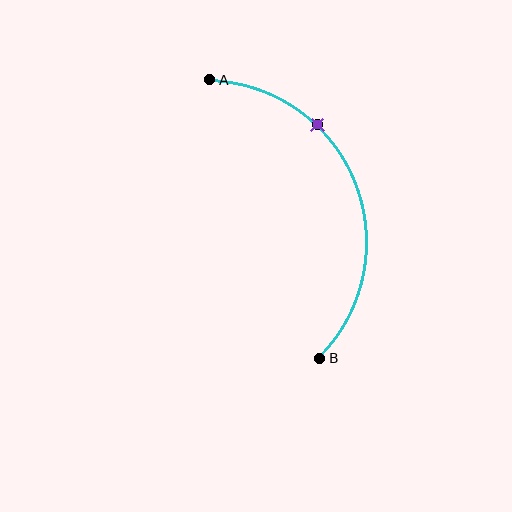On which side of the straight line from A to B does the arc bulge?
The arc bulges to the right of the straight line connecting A and B.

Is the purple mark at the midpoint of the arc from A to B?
No. The purple mark lies on the arc but is closer to endpoint A. The arc midpoint would be at the point on the curve equidistant along the arc from both A and B.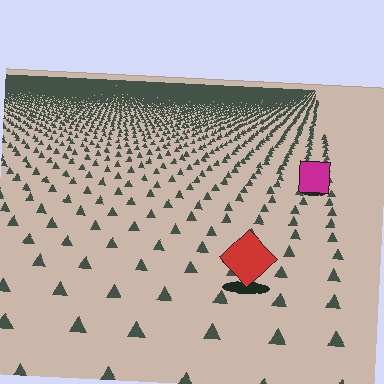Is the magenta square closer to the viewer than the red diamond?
No. The red diamond is closer — you can tell from the texture gradient: the ground texture is coarser near it.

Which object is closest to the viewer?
The red diamond is closest. The texture marks near it are larger and more spread out.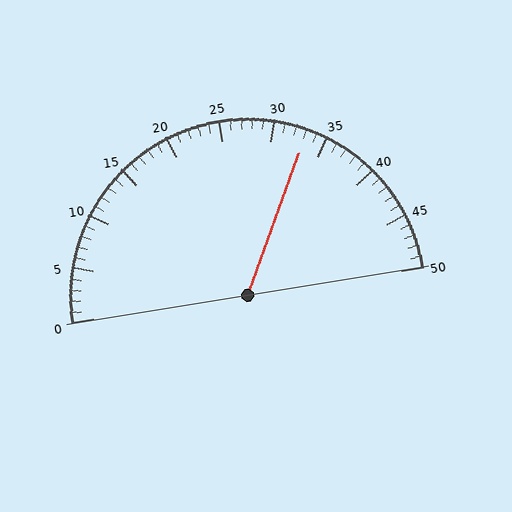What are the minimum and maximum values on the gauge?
The gauge ranges from 0 to 50.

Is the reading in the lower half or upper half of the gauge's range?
The reading is in the upper half of the range (0 to 50).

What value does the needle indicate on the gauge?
The needle indicates approximately 33.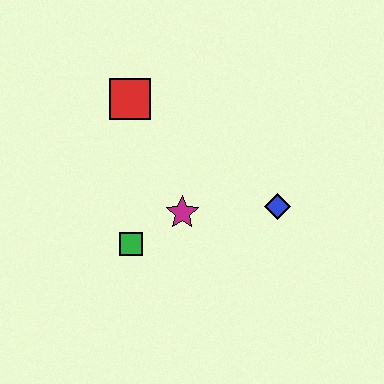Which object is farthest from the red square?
The blue diamond is farthest from the red square.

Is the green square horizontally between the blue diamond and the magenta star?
No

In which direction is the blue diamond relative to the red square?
The blue diamond is to the right of the red square.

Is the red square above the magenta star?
Yes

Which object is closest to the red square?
The magenta star is closest to the red square.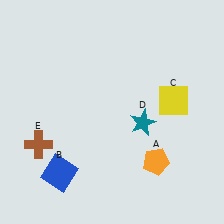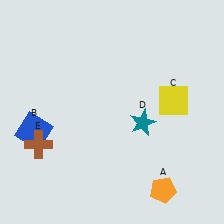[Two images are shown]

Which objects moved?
The objects that moved are: the orange pentagon (A), the blue square (B).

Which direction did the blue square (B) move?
The blue square (B) moved up.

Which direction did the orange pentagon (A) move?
The orange pentagon (A) moved down.